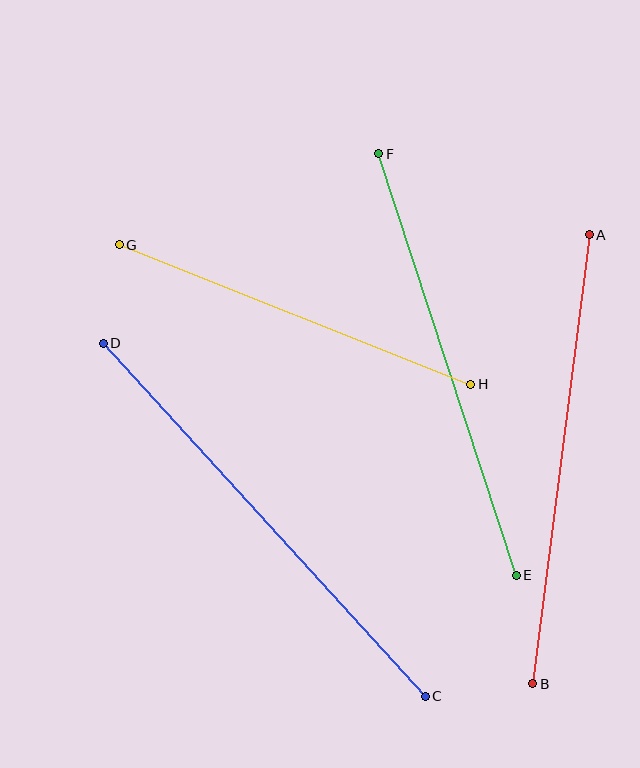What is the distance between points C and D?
The distance is approximately 478 pixels.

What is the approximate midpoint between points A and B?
The midpoint is at approximately (561, 459) pixels.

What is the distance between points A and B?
The distance is approximately 452 pixels.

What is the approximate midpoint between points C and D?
The midpoint is at approximately (264, 520) pixels.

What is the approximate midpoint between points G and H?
The midpoint is at approximately (295, 315) pixels.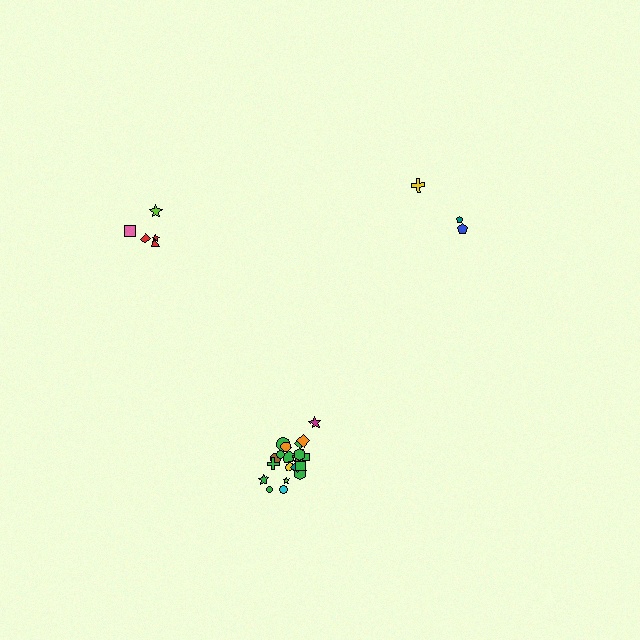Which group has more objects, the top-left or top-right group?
The top-left group.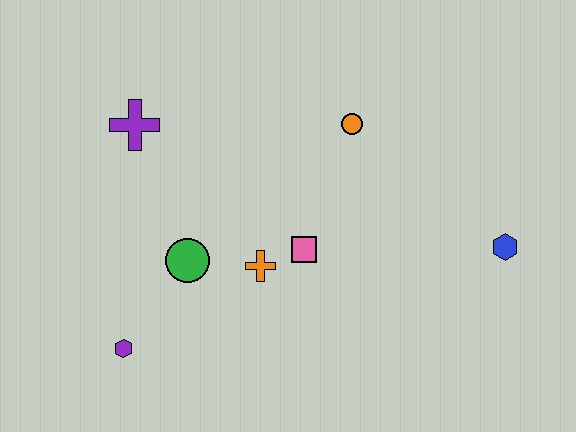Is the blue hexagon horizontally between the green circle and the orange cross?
No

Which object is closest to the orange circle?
The pink square is closest to the orange circle.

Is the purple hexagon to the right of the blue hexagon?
No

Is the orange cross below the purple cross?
Yes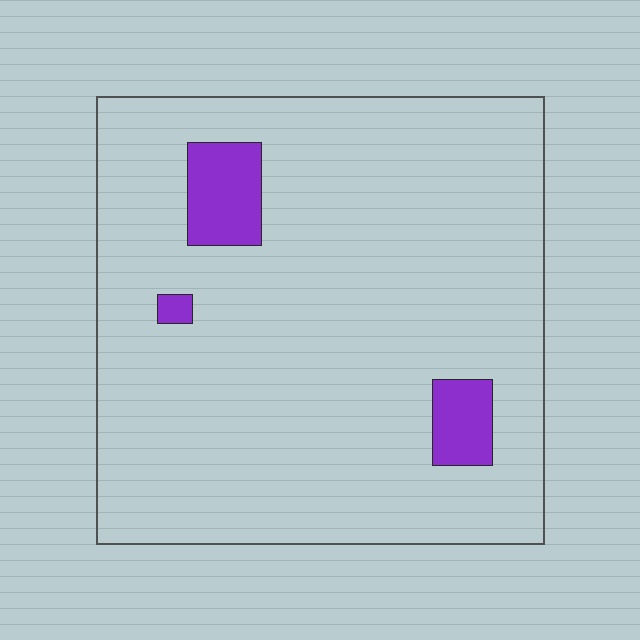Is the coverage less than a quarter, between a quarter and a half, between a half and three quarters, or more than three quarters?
Less than a quarter.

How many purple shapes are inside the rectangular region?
3.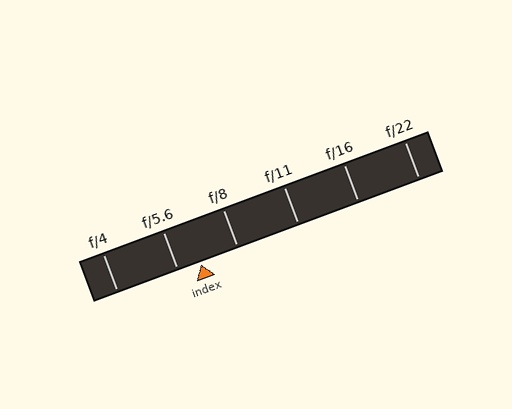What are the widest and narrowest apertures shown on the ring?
The widest aperture shown is f/4 and the narrowest is f/22.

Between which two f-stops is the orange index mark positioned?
The index mark is between f/5.6 and f/8.